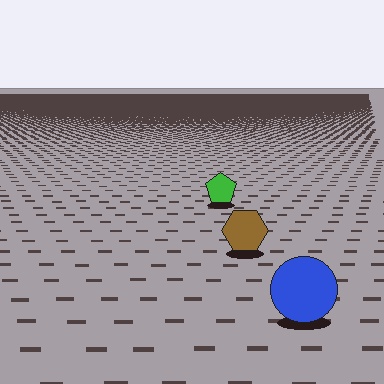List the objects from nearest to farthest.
From nearest to farthest: the blue circle, the brown hexagon, the green pentagon.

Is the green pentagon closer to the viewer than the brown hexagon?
No. The brown hexagon is closer — you can tell from the texture gradient: the ground texture is coarser near it.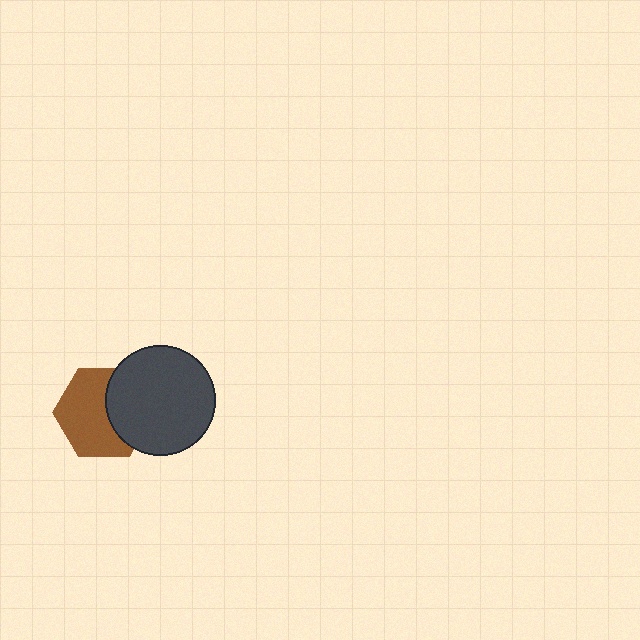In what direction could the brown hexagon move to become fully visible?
The brown hexagon could move left. That would shift it out from behind the dark gray circle entirely.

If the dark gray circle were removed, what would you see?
You would see the complete brown hexagon.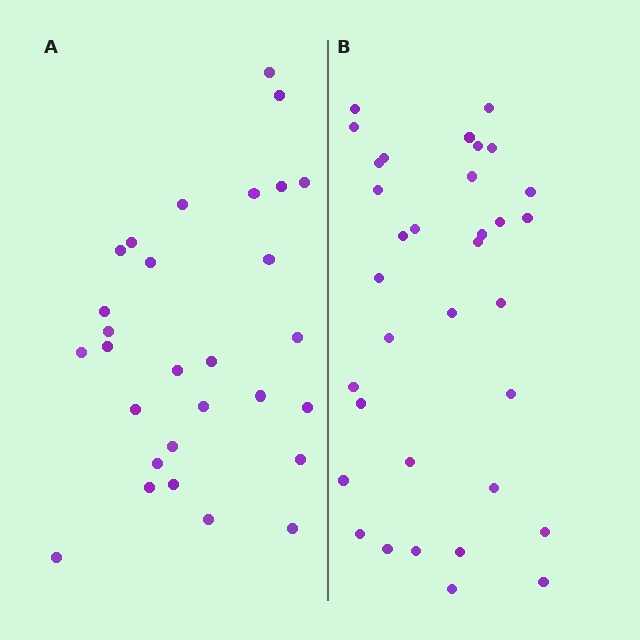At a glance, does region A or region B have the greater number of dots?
Region B (the right region) has more dots.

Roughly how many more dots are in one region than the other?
Region B has about 5 more dots than region A.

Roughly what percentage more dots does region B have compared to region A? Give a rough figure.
About 15% more.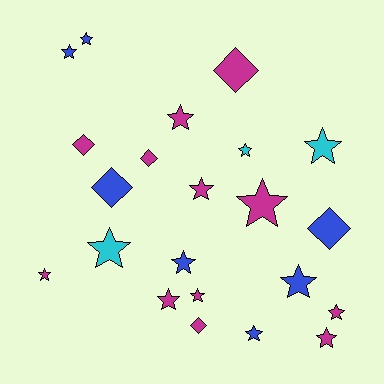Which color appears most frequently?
Magenta, with 12 objects.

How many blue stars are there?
There are 5 blue stars.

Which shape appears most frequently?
Star, with 16 objects.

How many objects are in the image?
There are 22 objects.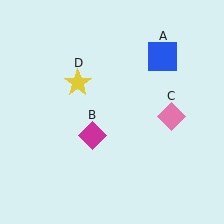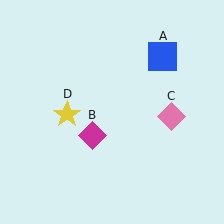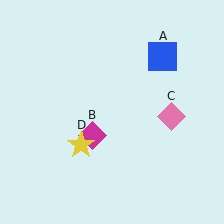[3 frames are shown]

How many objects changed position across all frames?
1 object changed position: yellow star (object D).